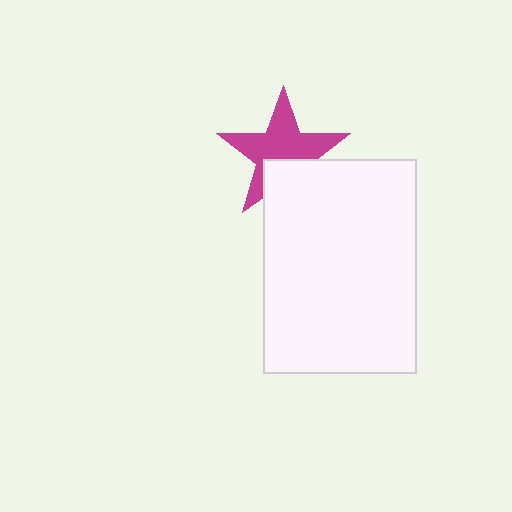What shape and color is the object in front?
The object in front is a white rectangle.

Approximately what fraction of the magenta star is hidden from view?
Roughly 31% of the magenta star is hidden behind the white rectangle.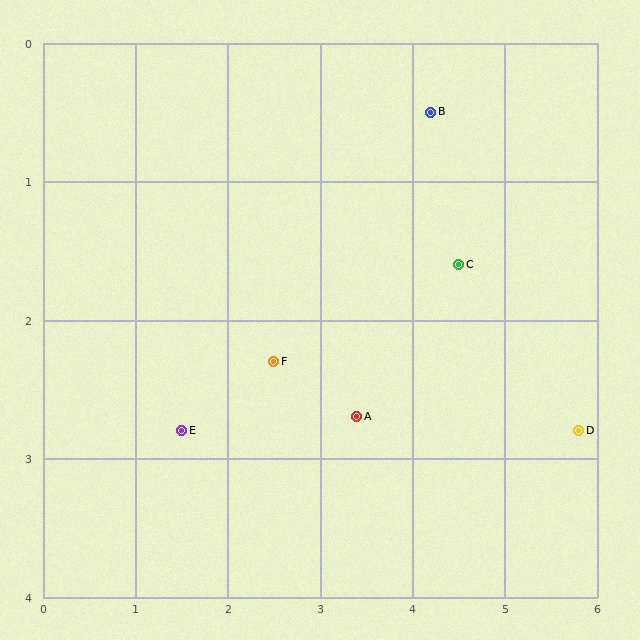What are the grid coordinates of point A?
Point A is at approximately (3.4, 2.7).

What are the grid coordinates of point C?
Point C is at approximately (4.5, 1.6).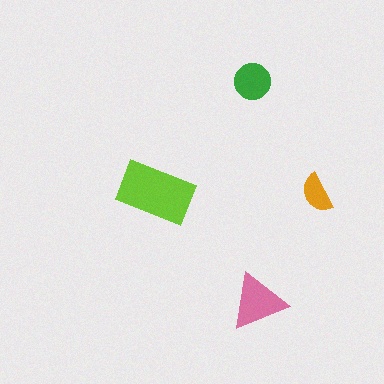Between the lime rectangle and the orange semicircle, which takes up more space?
The lime rectangle.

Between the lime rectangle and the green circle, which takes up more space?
The lime rectangle.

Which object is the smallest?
The orange semicircle.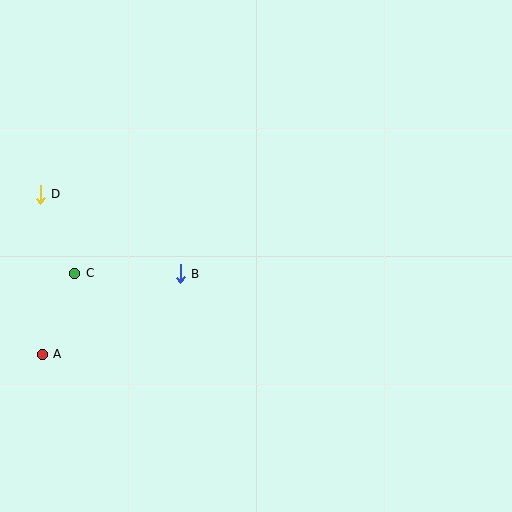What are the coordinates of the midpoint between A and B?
The midpoint between A and B is at (111, 314).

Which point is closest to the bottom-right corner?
Point B is closest to the bottom-right corner.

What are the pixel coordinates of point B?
Point B is at (180, 274).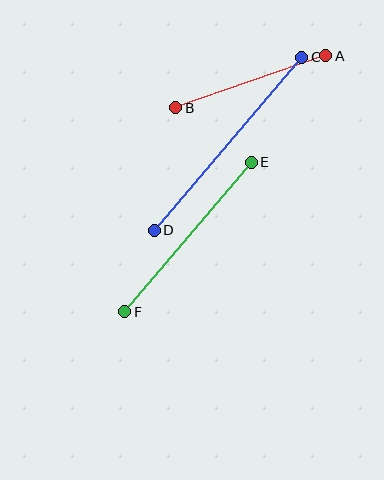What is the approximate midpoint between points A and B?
The midpoint is at approximately (251, 82) pixels.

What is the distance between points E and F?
The distance is approximately 196 pixels.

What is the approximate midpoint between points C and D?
The midpoint is at approximately (228, 144) pixels.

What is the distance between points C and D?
The distance is approximately 228 pixels.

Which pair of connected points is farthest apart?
Points C and D are farthest apart.